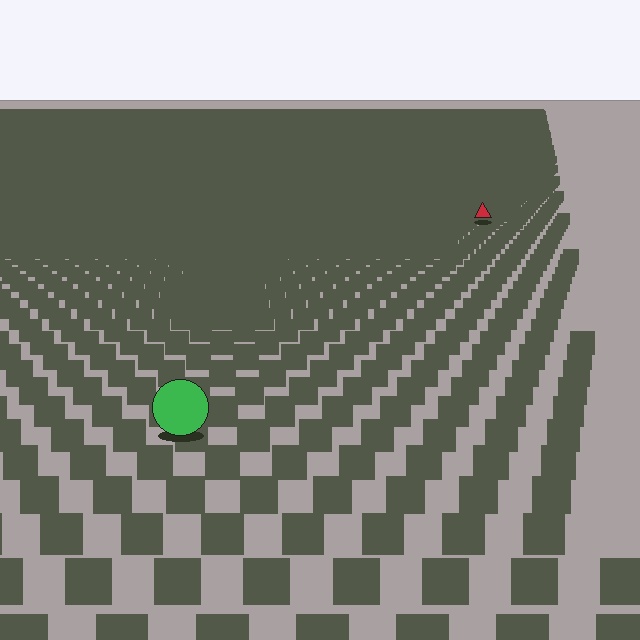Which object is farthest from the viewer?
The red triangle is farthest from the viewer. It appears smaller and the ground texture around it is denser.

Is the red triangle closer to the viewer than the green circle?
No. The green circle is closer — you can tell from the texture gradient: the ground texture is coarser near it.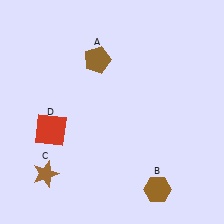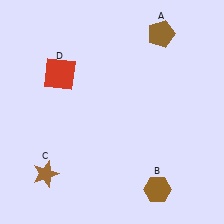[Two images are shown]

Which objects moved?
The objects that moved are: the brown pentagon (A), the red square (D).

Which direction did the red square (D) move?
The red square (D) moved up.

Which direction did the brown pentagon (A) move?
The brown pentagon (A) moved right.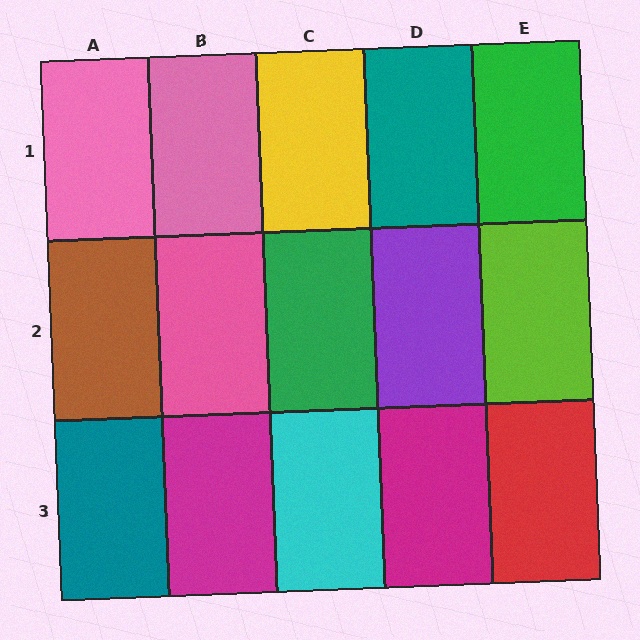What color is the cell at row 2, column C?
Green.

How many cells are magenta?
2 cells are magenta.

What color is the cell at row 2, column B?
Pink.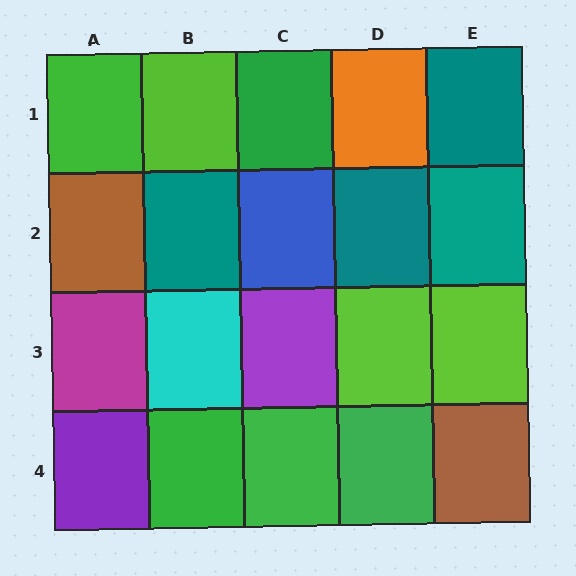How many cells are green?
5 cells are green.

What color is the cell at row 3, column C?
Purple.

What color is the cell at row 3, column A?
Magenta.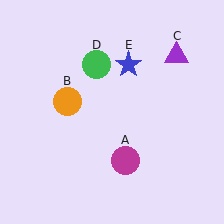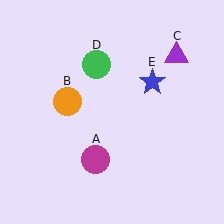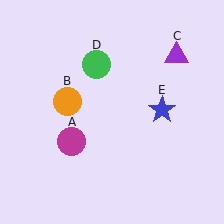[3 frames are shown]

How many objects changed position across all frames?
2 objects changed position: magenta circle (object A), blue star (object E).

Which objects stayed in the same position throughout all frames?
Orange circle (object B) and purple triangle (object C) and green circle (object D) remained stationary.